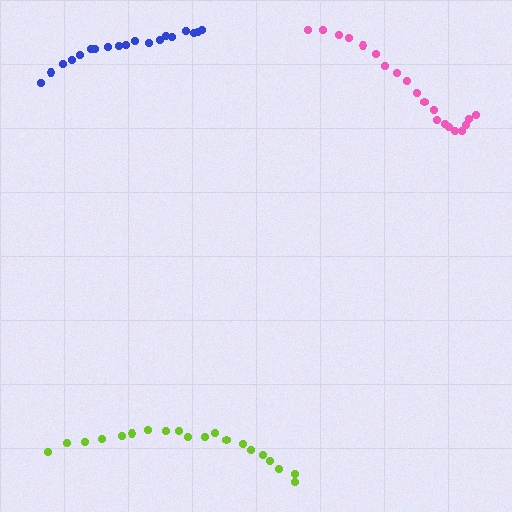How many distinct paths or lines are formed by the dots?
There are 3 distinct paths.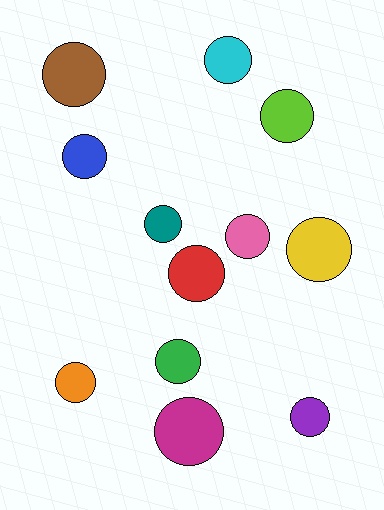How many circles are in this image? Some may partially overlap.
There are 12 circles.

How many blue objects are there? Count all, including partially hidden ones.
There is 1 blue object.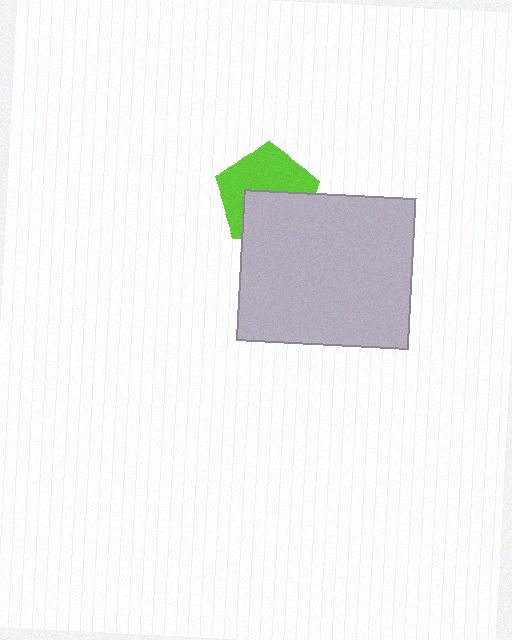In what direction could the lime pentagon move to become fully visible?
The lime pentagon could move up. That would shift it out from behind the light gray rectangle entirely.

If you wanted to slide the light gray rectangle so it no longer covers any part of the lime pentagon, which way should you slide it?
Slide it down — that is the most direct way to separate the two shapes.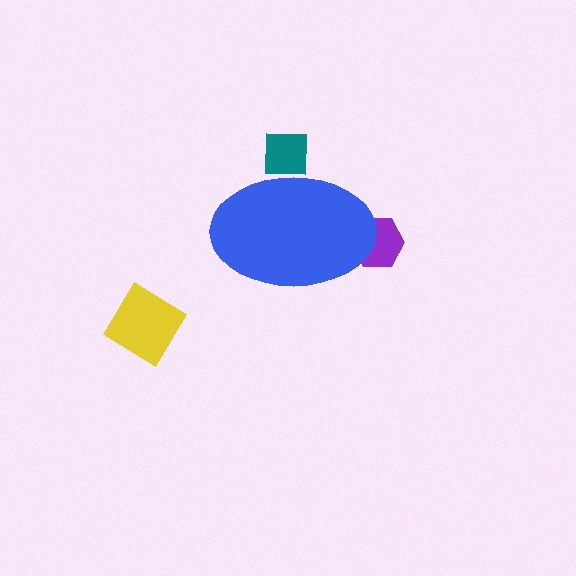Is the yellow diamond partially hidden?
No, the yellow diamond is fully visible.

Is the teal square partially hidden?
Yes, the teal square is partially hidden behind the blue ellipse.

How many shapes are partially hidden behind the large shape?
2 shapes are partially hidden.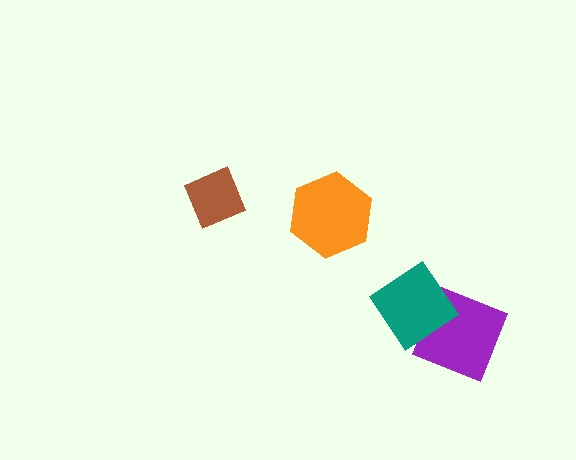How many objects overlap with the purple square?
1 object overlaps with the purple square.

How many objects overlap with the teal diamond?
1 object overlaps with the teal diamond.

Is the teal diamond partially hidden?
No, no other shape covers it.